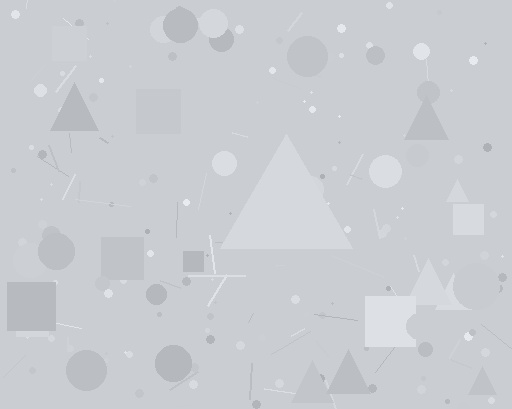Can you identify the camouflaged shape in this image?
The camouflaged shape is a triangle.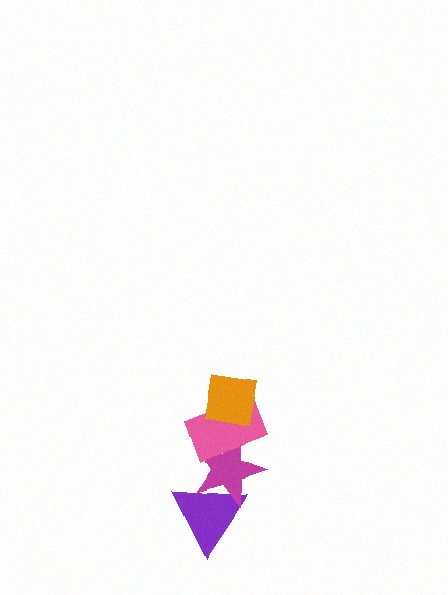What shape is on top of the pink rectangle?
The orange square is on top of the pink rectangle.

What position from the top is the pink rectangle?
The pink rectangle is 2nd from the top.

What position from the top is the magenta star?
The magenta star is 3rd from the top.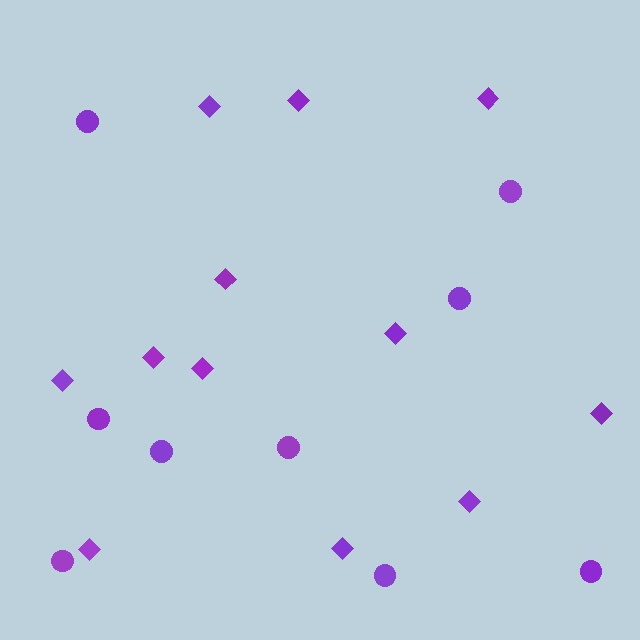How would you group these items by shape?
There are 2 groups: one group of circles (9) and one group of diamonds (12).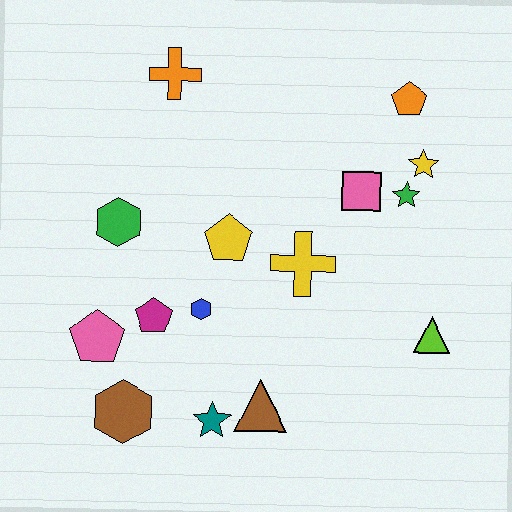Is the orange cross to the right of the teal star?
No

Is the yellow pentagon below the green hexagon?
Yes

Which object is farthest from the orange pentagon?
The brown hexagon is farthest from the orange pentagon.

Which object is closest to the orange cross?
The green hexagon is closest to the orange cross.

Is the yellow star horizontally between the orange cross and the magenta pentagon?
No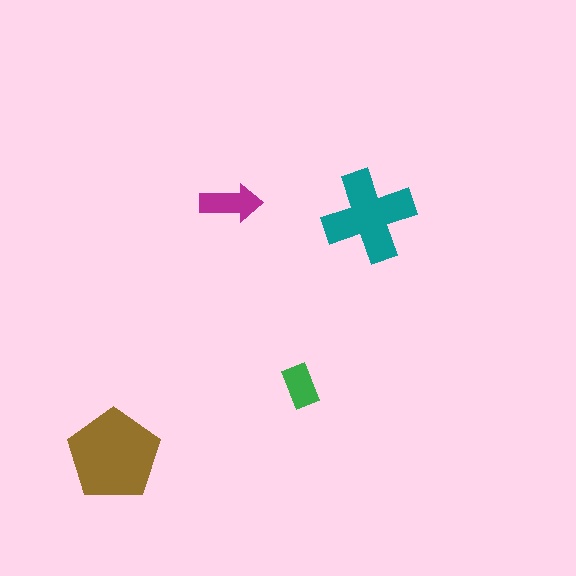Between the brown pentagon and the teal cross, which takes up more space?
The brown pentagon.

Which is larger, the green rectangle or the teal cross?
The teal cross.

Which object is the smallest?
The green rectangle.